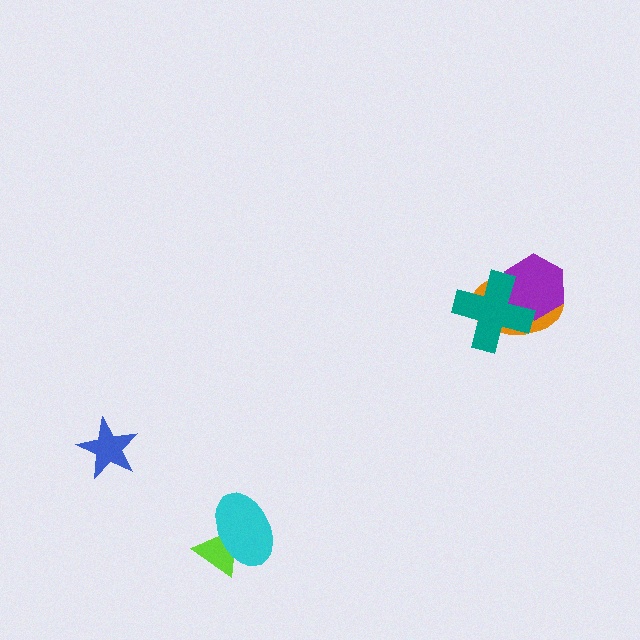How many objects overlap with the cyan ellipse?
1 object overlaps with the cyan ellipse.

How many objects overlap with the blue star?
0 objects overlap with the blue star.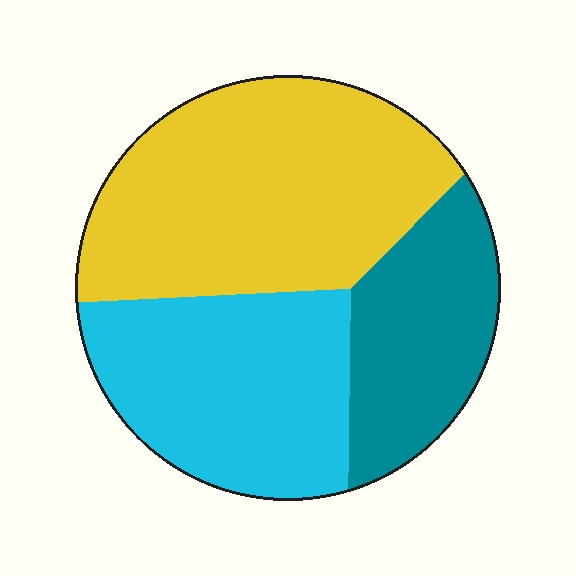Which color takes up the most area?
Yellow, at roughly 45%.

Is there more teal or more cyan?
Cyan.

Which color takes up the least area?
Teal, at roughly 25%.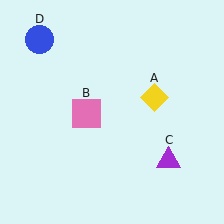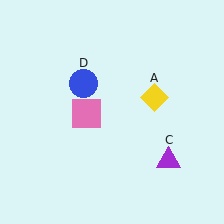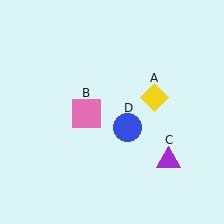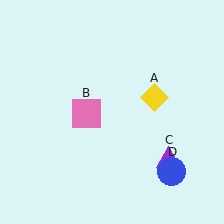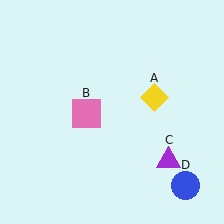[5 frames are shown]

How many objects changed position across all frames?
1 object changed position: blue circle (object D).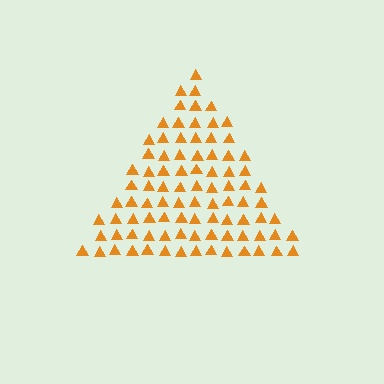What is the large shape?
The large shape is a triangle.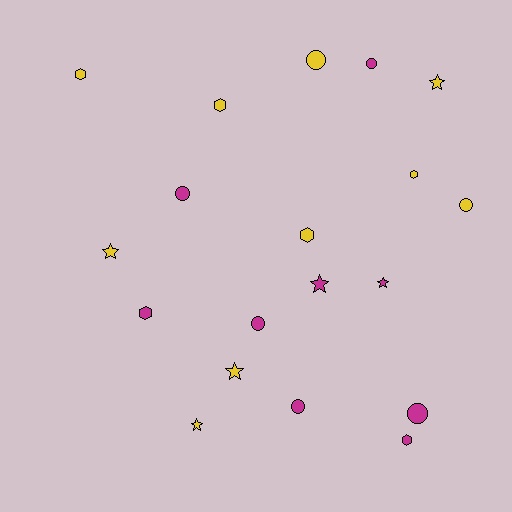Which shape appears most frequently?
Circle, with 7 objects.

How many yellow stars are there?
There are 4 yellow stars.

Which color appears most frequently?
Yellow, with 10 objects.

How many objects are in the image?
There are 19 objects.